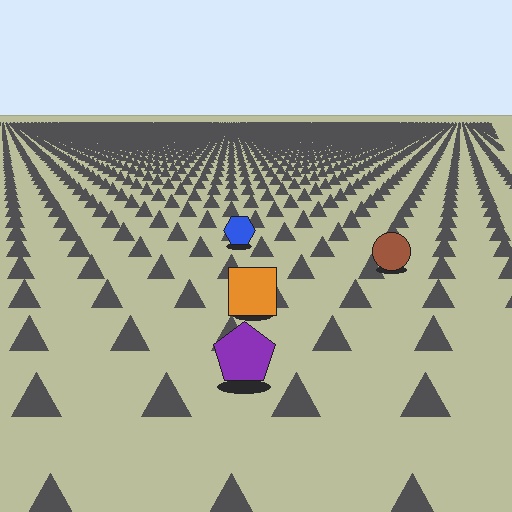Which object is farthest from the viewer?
The blue hexagon is farthest from the viewer. It appears smaller and the ground texture around it is denser.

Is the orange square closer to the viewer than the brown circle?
Yes. The orange square is closer — you can tell from the texture gradient: the ground texture is coarser near it.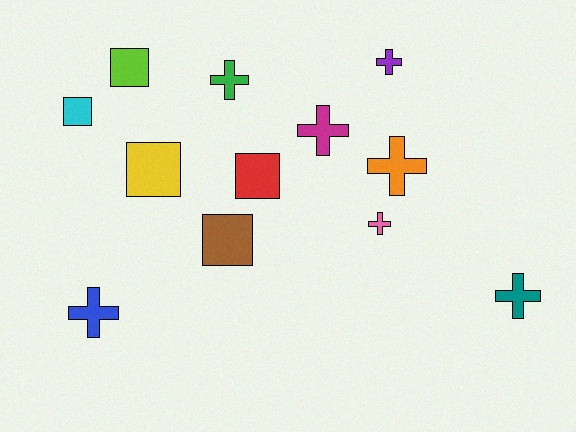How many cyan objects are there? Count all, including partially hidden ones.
There is 1 cyan object.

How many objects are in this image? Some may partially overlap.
There are 12 objects.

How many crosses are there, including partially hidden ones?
There are 7 crosses.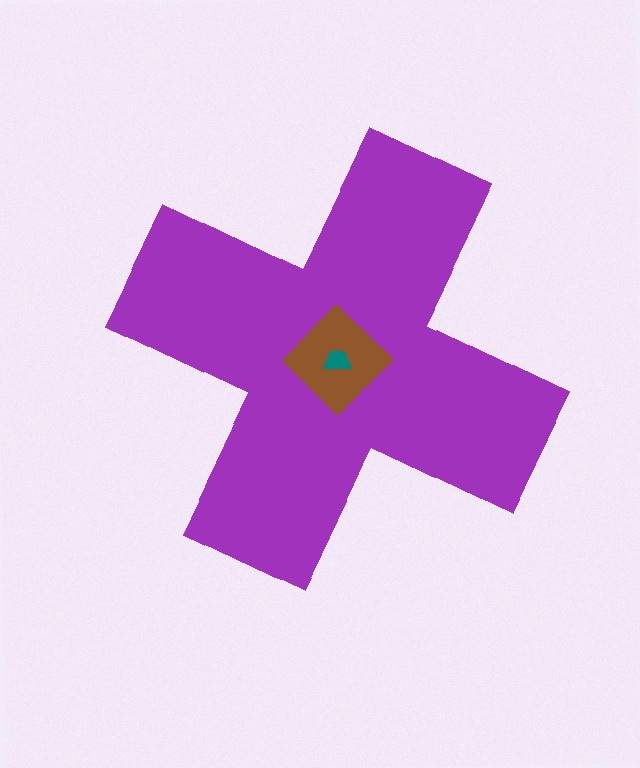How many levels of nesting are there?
3.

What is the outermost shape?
The purple cross.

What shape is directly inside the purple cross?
The brown diamond.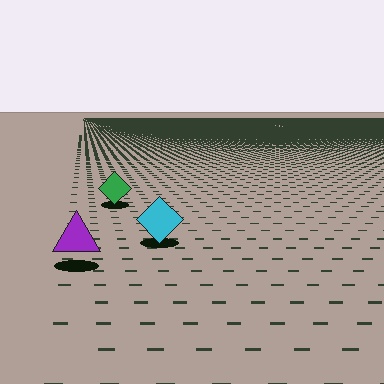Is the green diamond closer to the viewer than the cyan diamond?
No. The cyan diamond is closer — you can tell from the texture gradient: the ground texture is coarser near it.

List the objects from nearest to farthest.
From nearest to farthest: the purple triangle, the cyan diamond, the green diamond.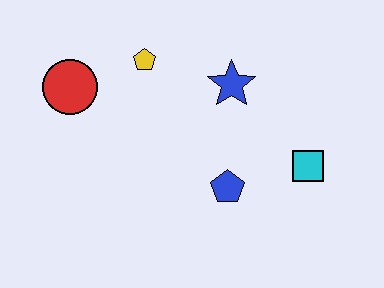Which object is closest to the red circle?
The yellow pentagon is closest to the red circle.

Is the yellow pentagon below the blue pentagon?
No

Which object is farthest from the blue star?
The red circle is farthest from the blue star.